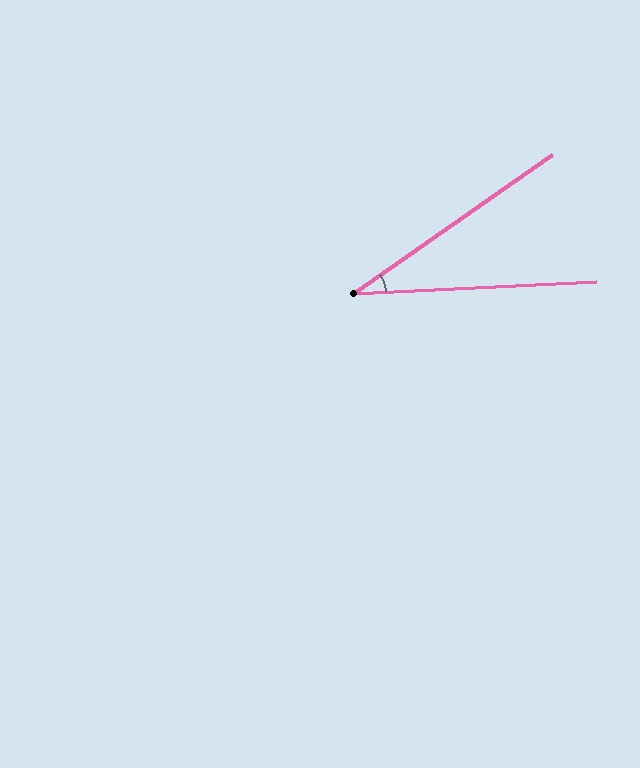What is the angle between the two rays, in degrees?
Approximately 32 degrees.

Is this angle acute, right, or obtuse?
It is acute.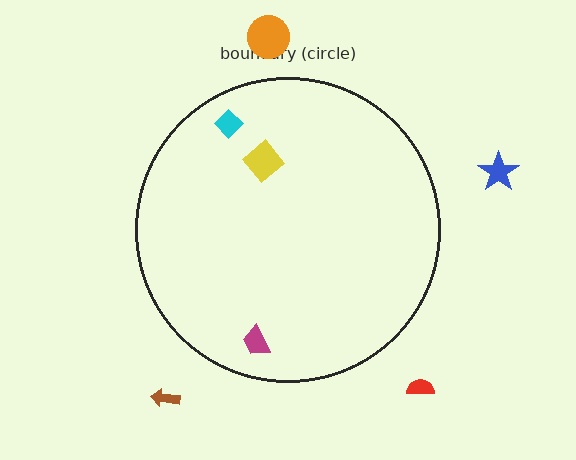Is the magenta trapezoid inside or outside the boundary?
Inside.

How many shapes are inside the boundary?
3 inside, 4 outside.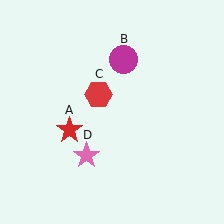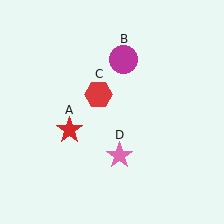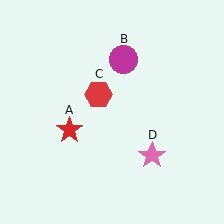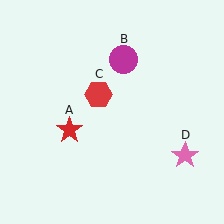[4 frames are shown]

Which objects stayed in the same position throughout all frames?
Red star (object A) and magenta circle (object B) and red hexagon (object C) remained stationary.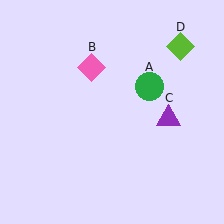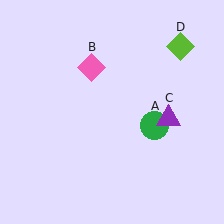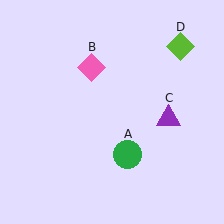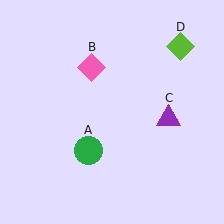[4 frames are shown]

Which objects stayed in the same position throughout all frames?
Pink diamond (object B) and purple triangle (object C) and lime diamond (object D) remained stationary.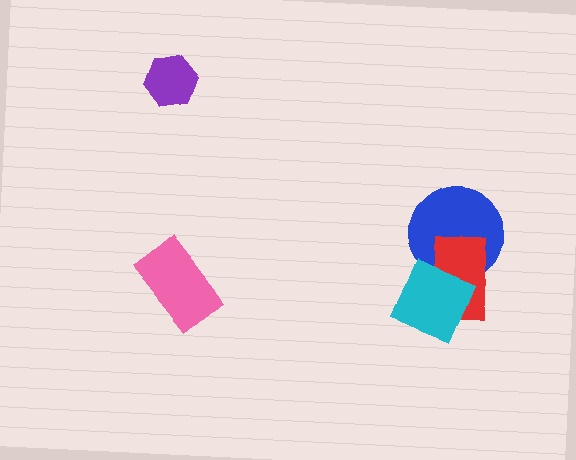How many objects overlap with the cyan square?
2 objects overlap with the cyan square.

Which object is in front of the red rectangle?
The cyan square is in front of the red rectangle.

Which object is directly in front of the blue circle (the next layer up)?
The red rectangle is directly in front of the blue circle.